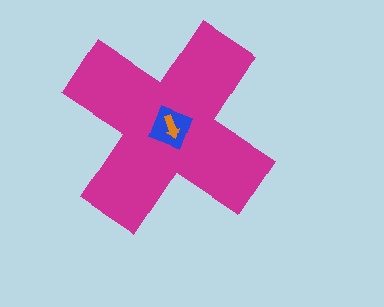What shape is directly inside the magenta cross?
The blue diamond.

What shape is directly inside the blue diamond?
The orange arrow.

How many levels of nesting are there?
3.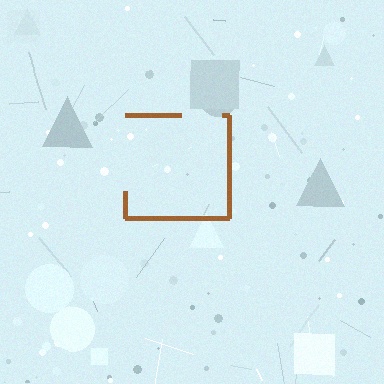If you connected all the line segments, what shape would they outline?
They would outline a square.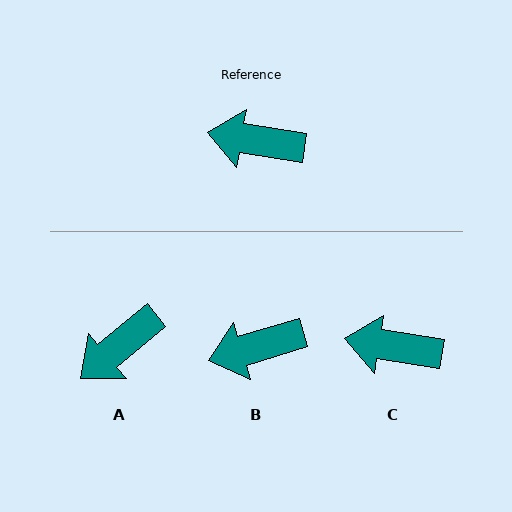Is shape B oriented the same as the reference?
No, it is off by about 26 degrees.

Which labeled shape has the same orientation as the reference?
C.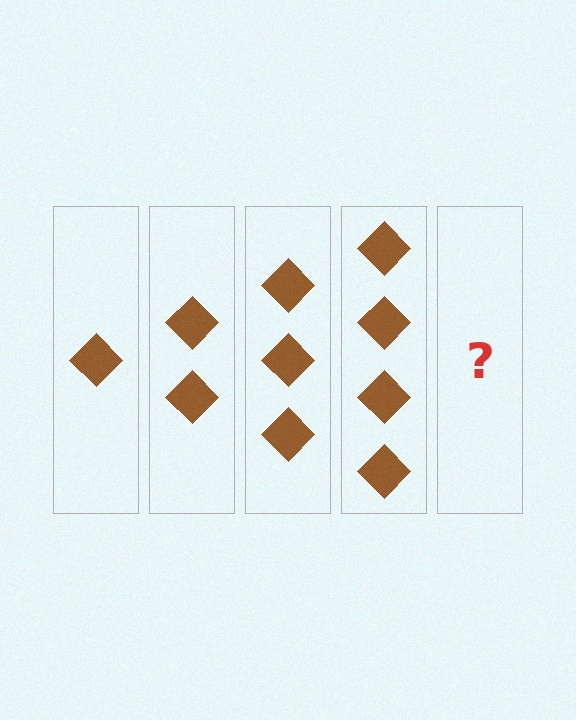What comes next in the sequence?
The next element should be 5 diamonds.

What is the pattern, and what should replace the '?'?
The pattern is that each step adds one more diamond. The '?' should be 5 diamonds.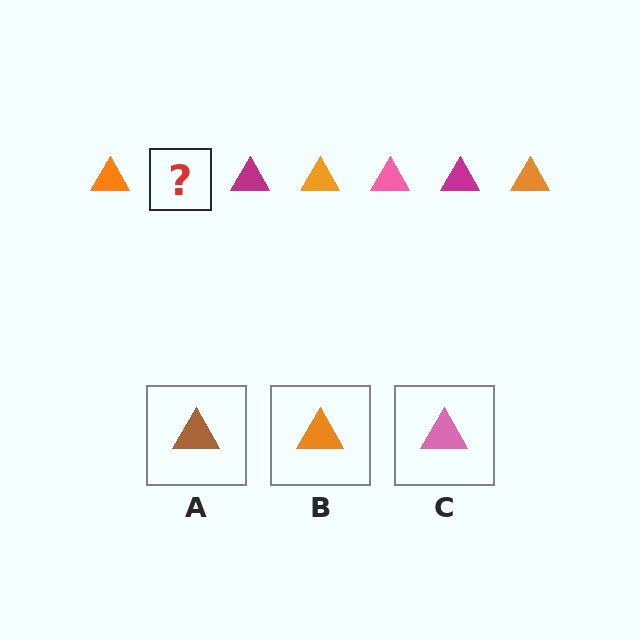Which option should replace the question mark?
Option C.